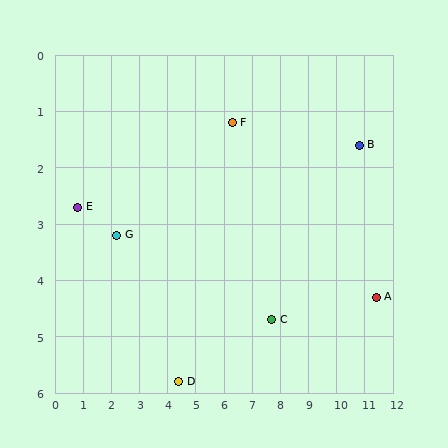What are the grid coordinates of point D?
Point D is at approximately (4.4, 5.8).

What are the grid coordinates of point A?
Point A is at approximately (11.4, 4.3).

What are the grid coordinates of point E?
Point E is at approximately (0.8, 2.7).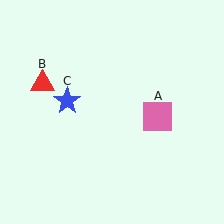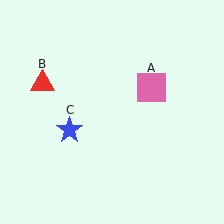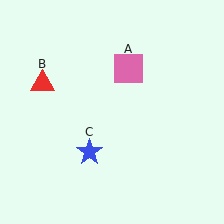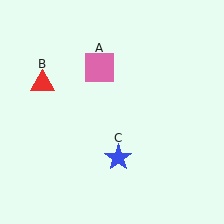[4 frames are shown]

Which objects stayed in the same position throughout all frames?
Red triangle (object B) remained stationary.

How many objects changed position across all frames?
2 objects changed position: pink square (object A), blue star (object C).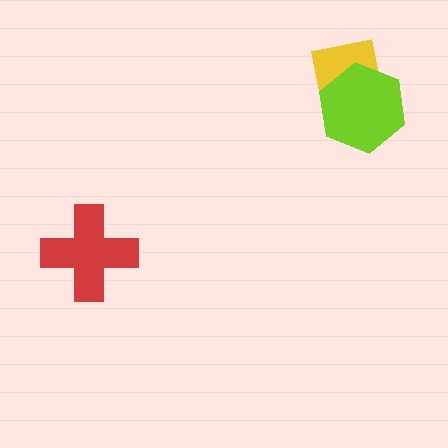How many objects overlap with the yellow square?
1 object overlaps with the yellow square.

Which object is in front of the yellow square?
The lime hexagon is in front of the yellow square.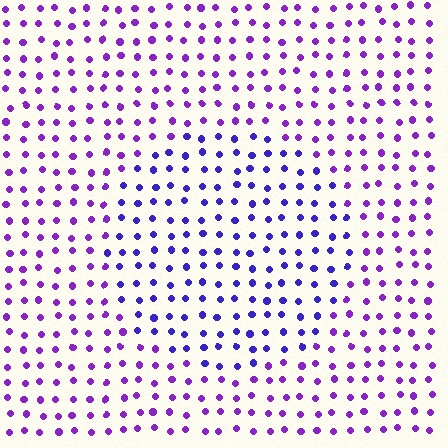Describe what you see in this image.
The image is filled with small purple elements in a uniform arrangement. A circle-shaped region is visible where the elements are tinted to a slightly different hue, forming a subtle color boundary.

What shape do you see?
I see a circle.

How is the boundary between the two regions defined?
The boundary is defined purely by a slight shift in hue (about 31 degrees). Spacing, size, and orientation are identical on both sides.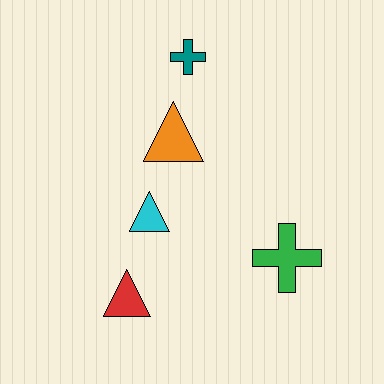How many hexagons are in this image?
There are no hexagons.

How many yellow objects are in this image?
There are no yellow objects.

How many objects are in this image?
There are 5 objects.